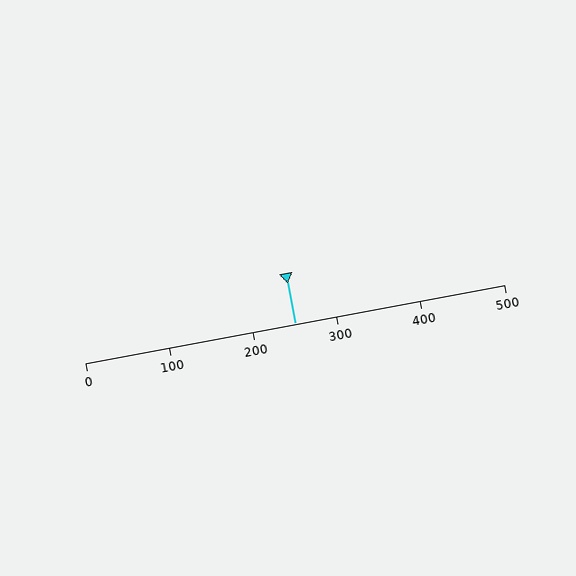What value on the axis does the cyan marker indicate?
The marker indicates approximately 250.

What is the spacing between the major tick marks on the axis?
The major ticks are spaced 100 apart.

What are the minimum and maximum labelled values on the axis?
The axis runs from 0 to 500.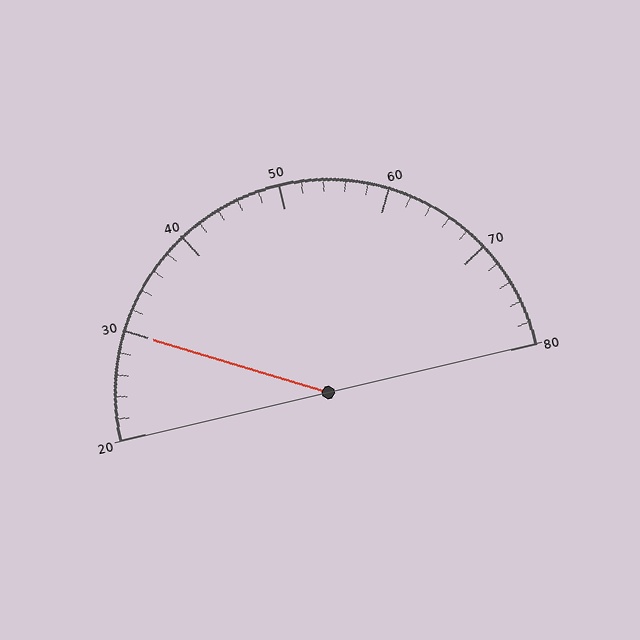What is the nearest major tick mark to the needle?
The nearest major tick mark is 30.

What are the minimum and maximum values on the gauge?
The gauge ranges from 20 to 80.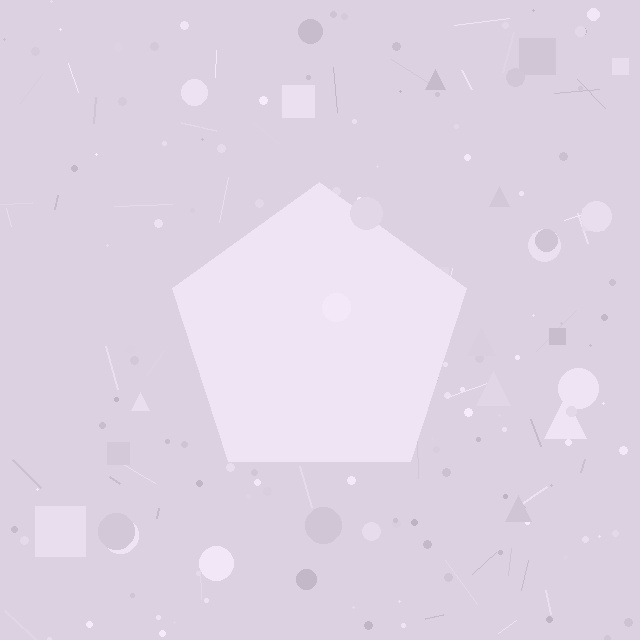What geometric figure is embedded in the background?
A pentagon is embedded in the background.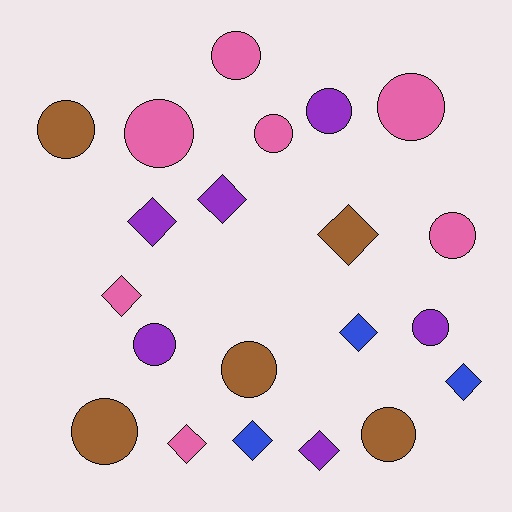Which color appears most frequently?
Pink, with 7 objects.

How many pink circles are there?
There are 5 pink circles.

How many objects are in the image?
There are 21 objects.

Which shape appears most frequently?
Circle, with 12 objects.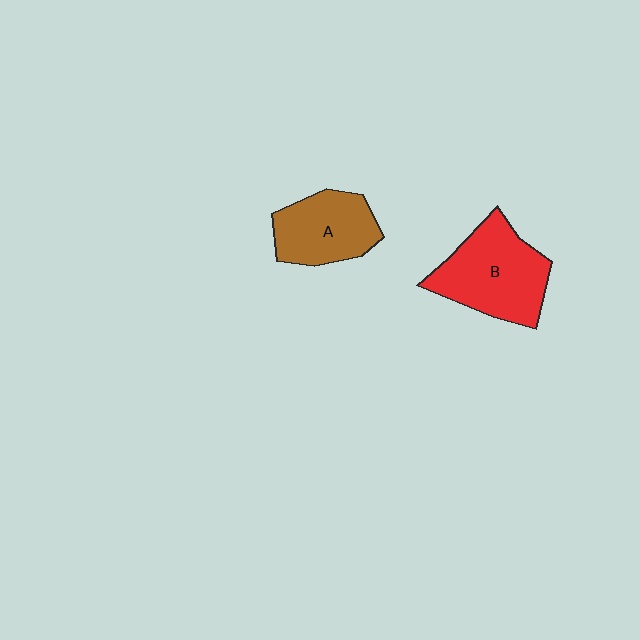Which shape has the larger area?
Shape B (red).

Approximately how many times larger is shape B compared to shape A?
Approximately 1.3 times.